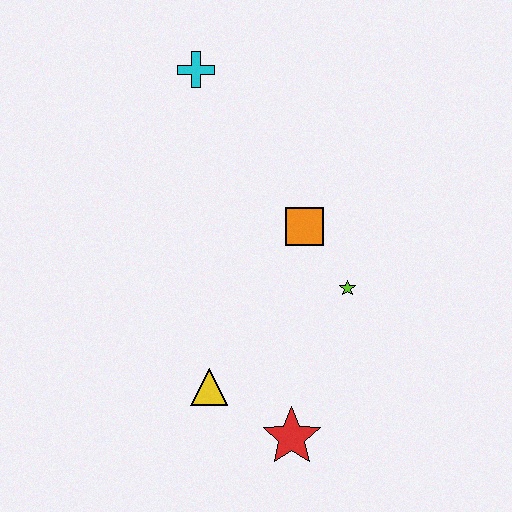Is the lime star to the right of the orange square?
Yes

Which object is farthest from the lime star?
The cyan cross is farthest from the lime star.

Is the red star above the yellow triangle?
No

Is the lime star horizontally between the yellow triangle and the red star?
No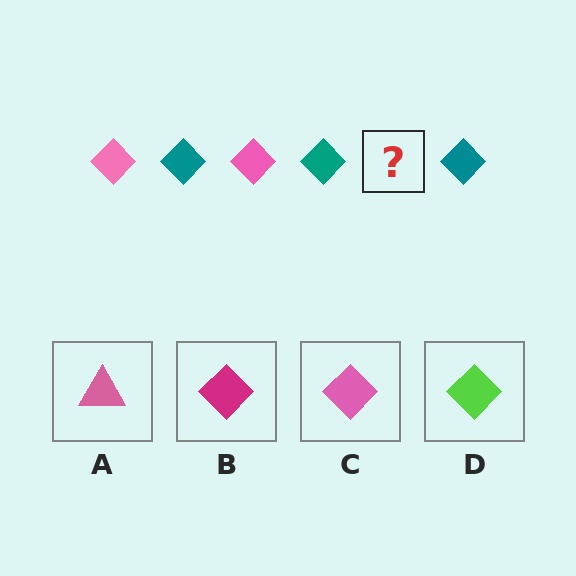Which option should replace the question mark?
Option C.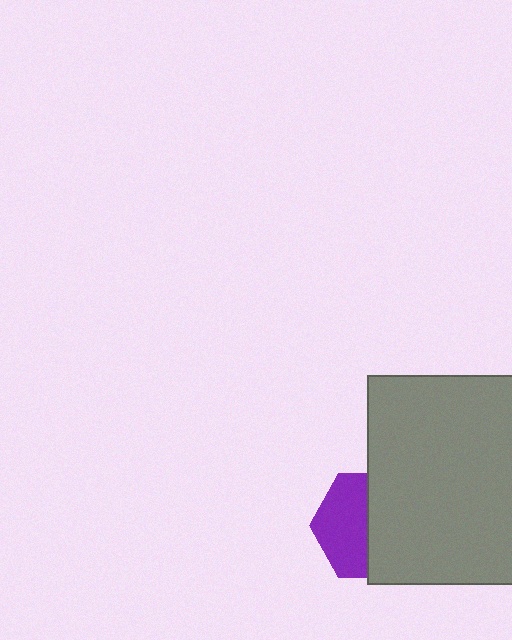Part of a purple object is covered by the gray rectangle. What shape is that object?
It is a hexagon.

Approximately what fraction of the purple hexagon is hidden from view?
Roughly 51% of the purple hexagon is hidden behind the gray rectangle.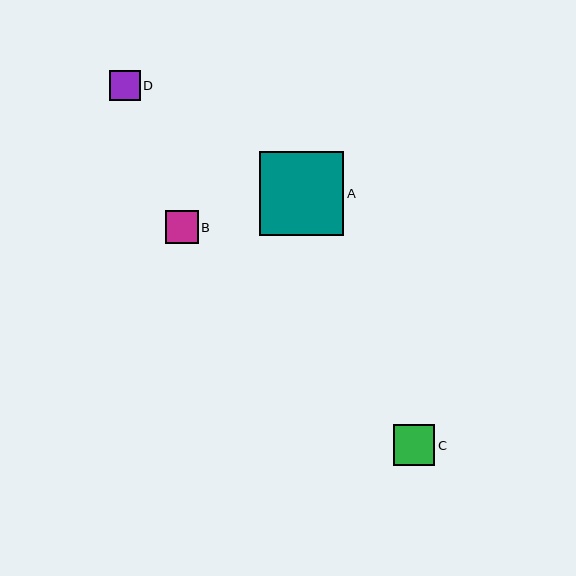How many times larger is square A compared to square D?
Square A is approximately 2.7 times the size of square D.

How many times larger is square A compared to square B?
Square A is approximately 2.6 times the size of square B.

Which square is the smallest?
Square D is the smallest with a size of approximately 31 pixels.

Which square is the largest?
Square A is the largest with a size of approximately 84 pixels.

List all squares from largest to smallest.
From largest to smallest: A, C, B, D.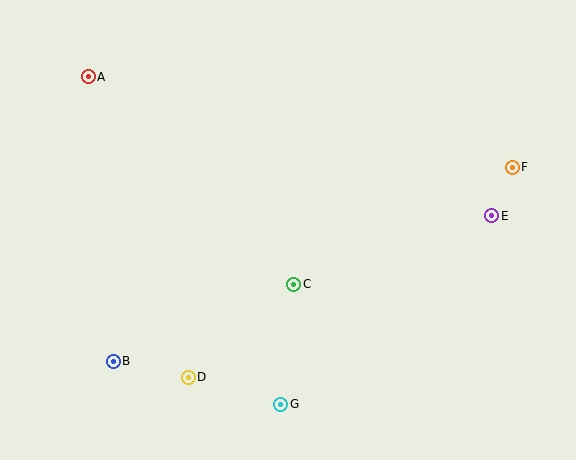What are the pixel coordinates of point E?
Point E is at (492, 216).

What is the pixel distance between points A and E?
The distance between A and E is 427 pixels.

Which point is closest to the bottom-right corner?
Point E is closest to the bottom-right corner.